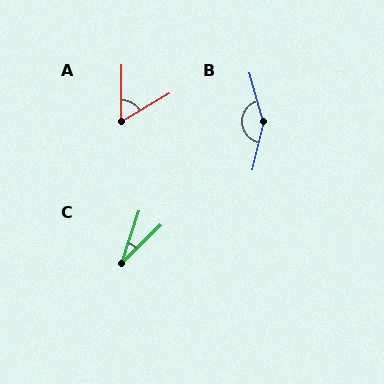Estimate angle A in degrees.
Approximately 59 degrees.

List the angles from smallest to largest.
C (27°), A (59°), B (152°).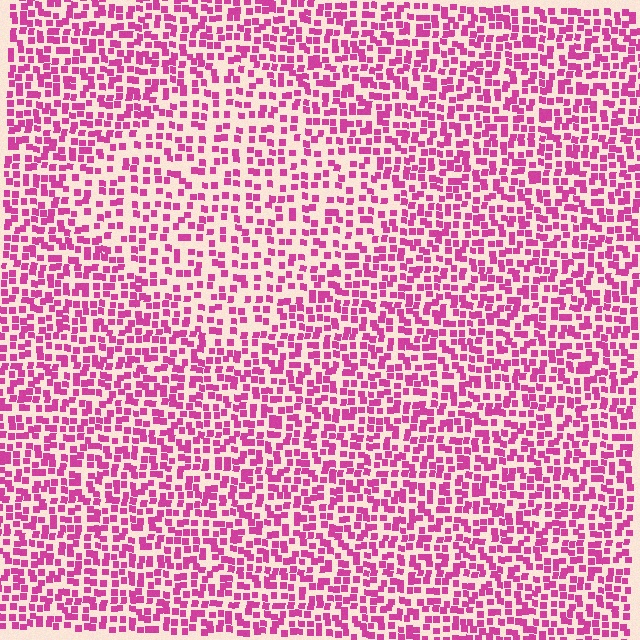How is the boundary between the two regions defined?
The boundary is defined by a change in element density (approximately 1.6x ratio). All elements are the same color, size, and shape.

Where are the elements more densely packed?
The elements are more densely packed outside the diamond boundary.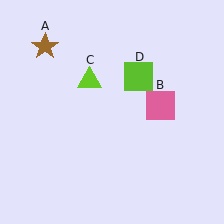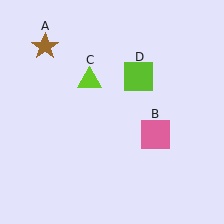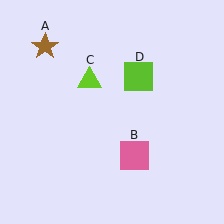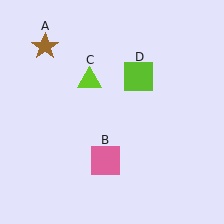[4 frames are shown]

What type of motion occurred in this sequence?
The pink square (object B) rotated clockwise around the center of the scene.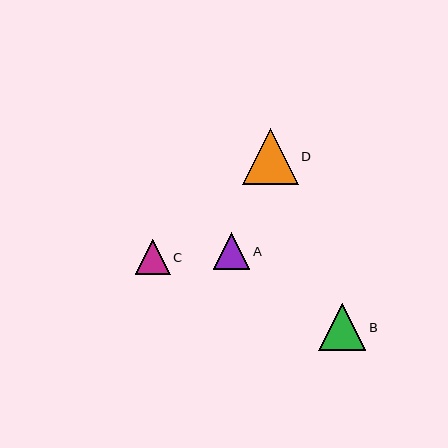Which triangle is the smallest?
Triangle C is the smallest with a size of approximately 35 pixels.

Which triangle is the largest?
Triangle D is the largest with a size of approximately 55 pixels.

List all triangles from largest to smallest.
From largest to smallest: D, B, A, C.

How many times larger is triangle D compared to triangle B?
Triangle D is approximately 1.2 times the size of triangle B.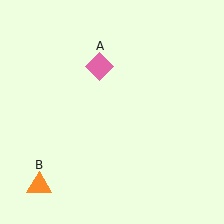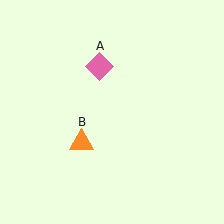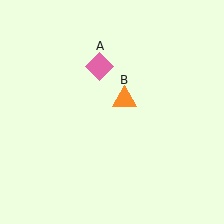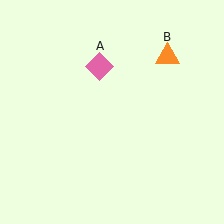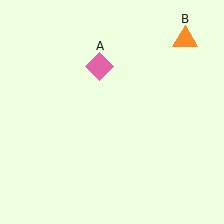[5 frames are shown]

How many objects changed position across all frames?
1 object changed position: orange triangle (object B).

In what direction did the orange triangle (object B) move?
The orange triangle (object B) moved up and to the right.